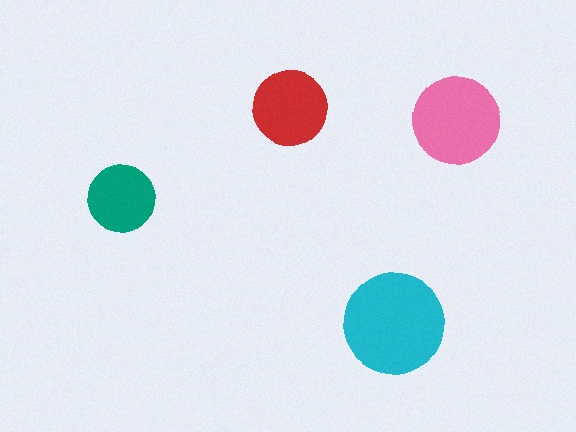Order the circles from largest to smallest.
the cyan one, the pink one, the red one, the teal one.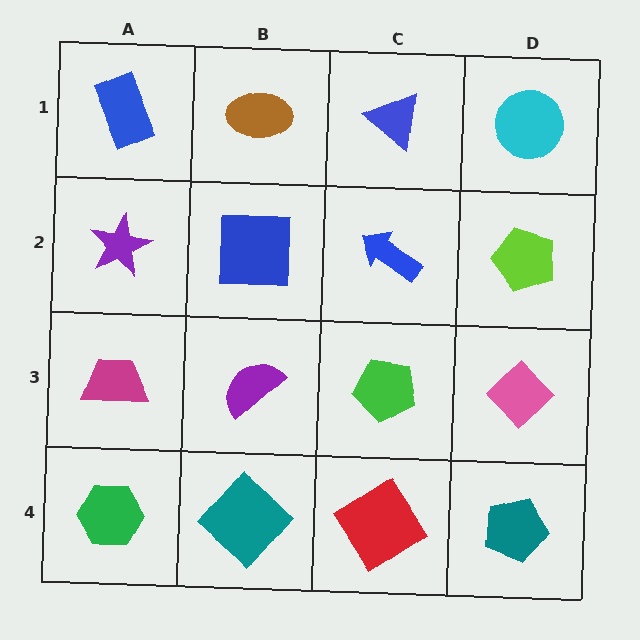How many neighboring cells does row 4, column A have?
2.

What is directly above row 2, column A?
A blue rectangle.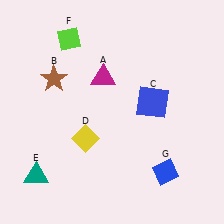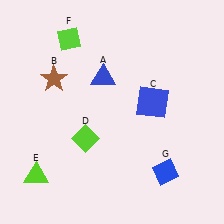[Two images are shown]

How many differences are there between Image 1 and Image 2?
There are 3 differences between the two images.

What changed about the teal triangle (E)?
In Image 1, E is teal. In Image 2, it changed to lime.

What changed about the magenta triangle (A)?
In Image 1, A is magenta. In Image 2, it changed to blue.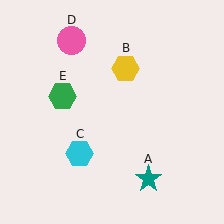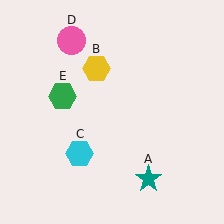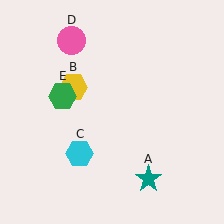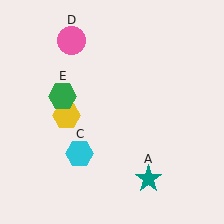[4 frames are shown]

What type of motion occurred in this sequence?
The yellow hexagon (object B) rotated counterclockwise around the center of the scene.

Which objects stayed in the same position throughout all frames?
Teal star (object A) and cyan hexagon (object C) and pink circle (object D) and green hexagon (object E) remained stationary.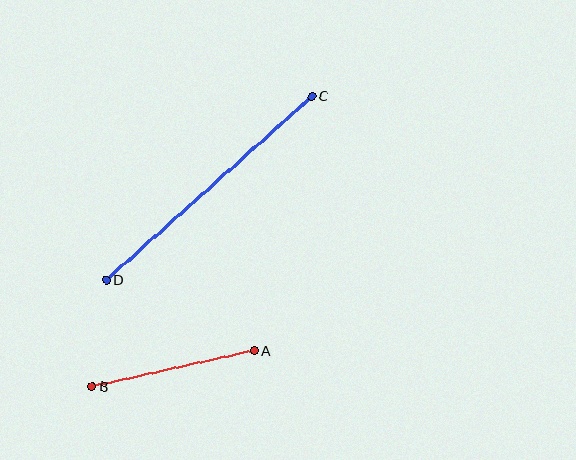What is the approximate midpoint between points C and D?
The midpoint is at approximately (209, 188) pixels.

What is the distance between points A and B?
The distance is approximately 166 pixels.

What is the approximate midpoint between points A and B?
The midpoint is at approximately (173, 368) pixels.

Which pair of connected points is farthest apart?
Points C and D are farthest apart.